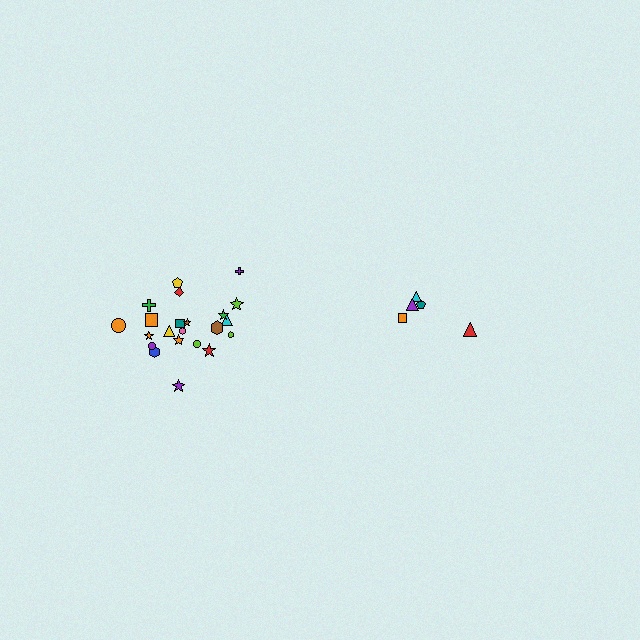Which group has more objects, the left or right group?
The left group.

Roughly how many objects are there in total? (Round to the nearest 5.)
Roughly 25 objects in total.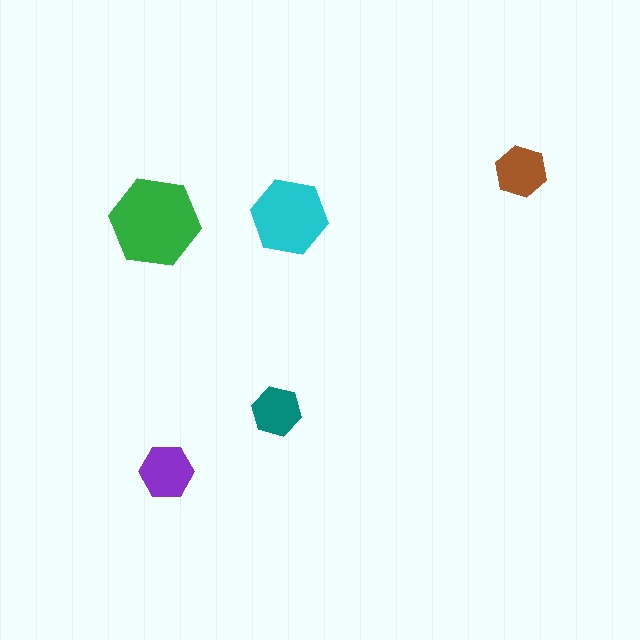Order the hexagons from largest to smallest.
the green one, the cyan one, the purple one, the brown one, the teal one.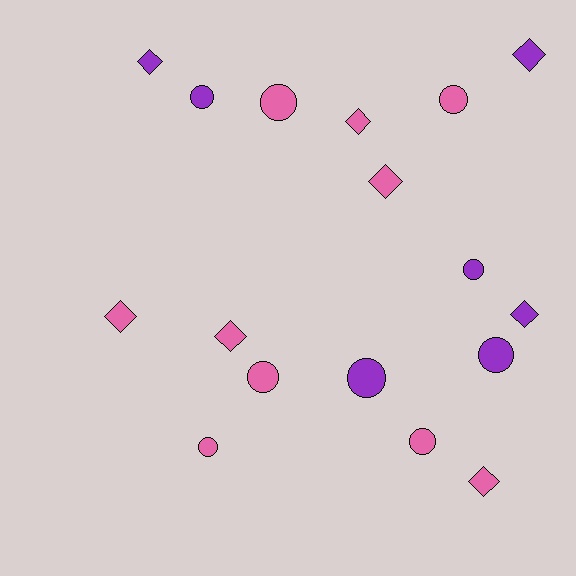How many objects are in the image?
There are 17 objects.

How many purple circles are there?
There are 4 purple circles.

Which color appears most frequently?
Pink, with 10 objects.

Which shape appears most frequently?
Circle, with 9 objects.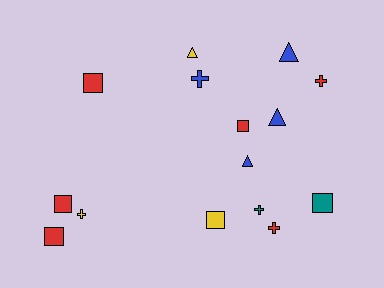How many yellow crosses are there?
There is 1 yellow cross.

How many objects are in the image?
There are 15 objects.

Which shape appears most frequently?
Square, with 6 objects.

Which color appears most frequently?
Red, with 6 objects.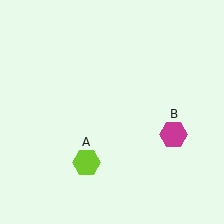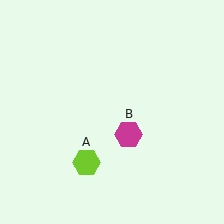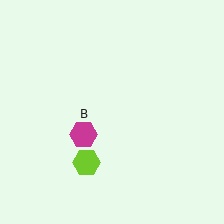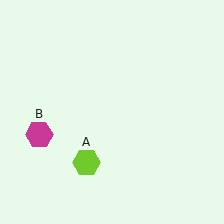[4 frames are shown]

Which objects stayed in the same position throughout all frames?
Lime hexagon (object A) remained stationary.